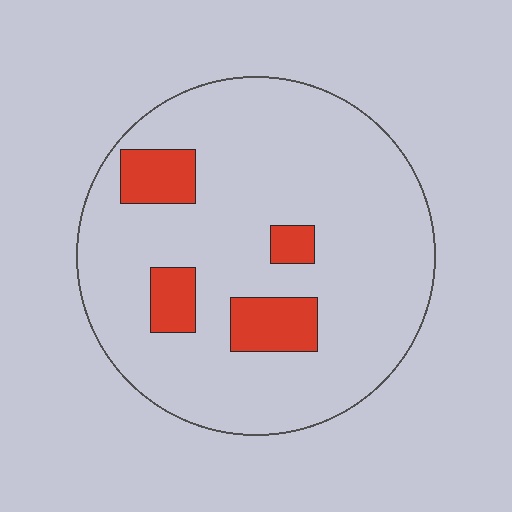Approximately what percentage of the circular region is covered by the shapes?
Approximately 15%.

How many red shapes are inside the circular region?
4.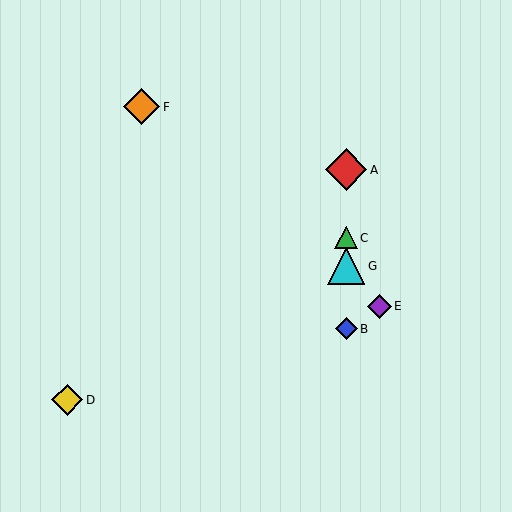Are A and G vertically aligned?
Yes, both are at x≈346.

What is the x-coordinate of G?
Object G is at x≈346.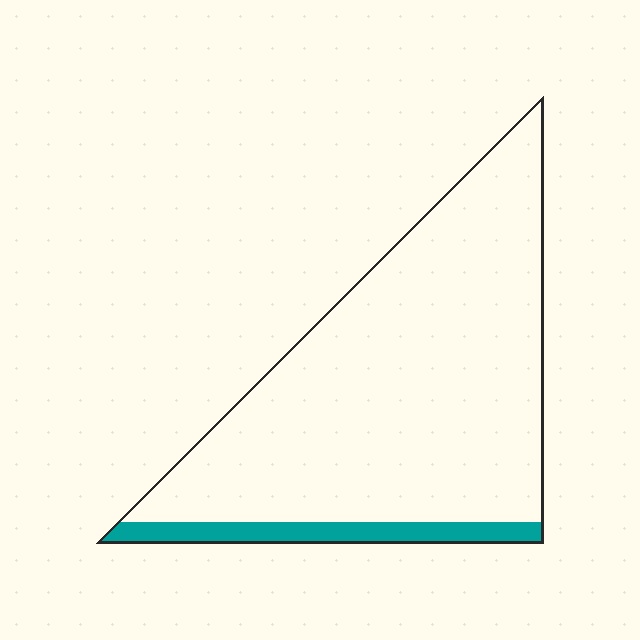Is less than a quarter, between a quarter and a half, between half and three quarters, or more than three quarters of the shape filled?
Less than a quarter.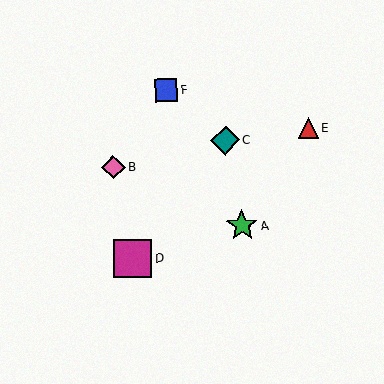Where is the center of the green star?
The center of the green star is at (242, 226).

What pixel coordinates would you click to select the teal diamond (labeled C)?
Click at (225, 141) to select the teal diamond C.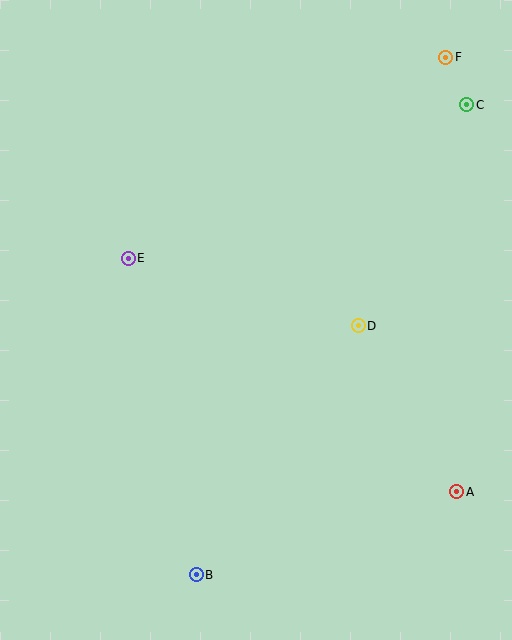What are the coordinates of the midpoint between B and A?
The midpoint between B and A is at (326, 533).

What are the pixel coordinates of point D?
Point D is at (358, 326).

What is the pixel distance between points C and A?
The distance between C and A is 387 pixels.